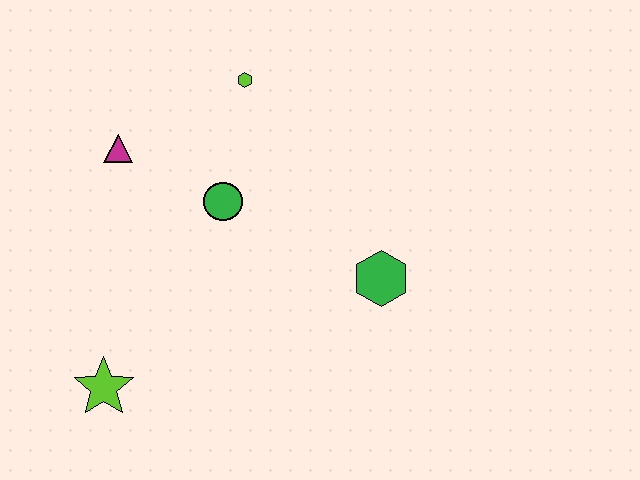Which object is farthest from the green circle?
The lime star is farthest from the green circle.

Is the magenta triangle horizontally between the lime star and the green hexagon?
Yes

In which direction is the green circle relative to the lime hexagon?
The green circle is below the lime hexagon.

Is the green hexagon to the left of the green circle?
No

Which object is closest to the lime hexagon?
The green circle is closest to the lime hexagon.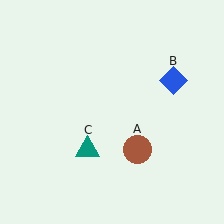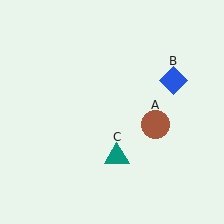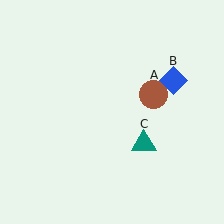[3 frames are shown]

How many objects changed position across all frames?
2 objects changed position: brown circle (object A), teal triangle (object C).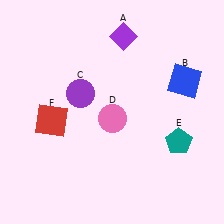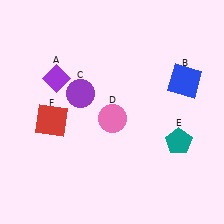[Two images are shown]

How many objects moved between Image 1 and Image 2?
1 object moved between the two images.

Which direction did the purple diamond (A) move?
The purple diamond (A) moved left.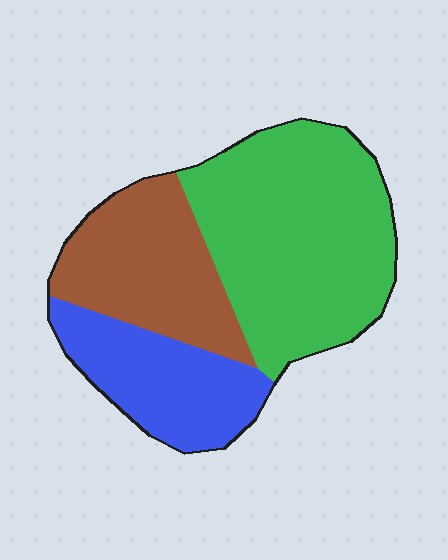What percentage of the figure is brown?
Brown covers about 25% of the figure.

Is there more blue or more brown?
Brown.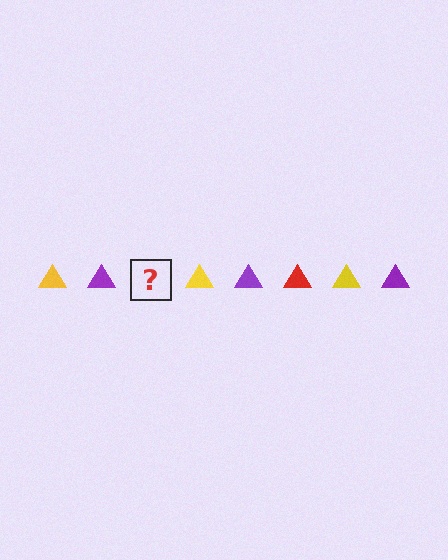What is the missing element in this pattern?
The missing element is a red triangle.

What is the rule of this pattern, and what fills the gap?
The rule is that the pattern cycles through yellow, purple, red triangles. The gap should be filled with a red triangle.